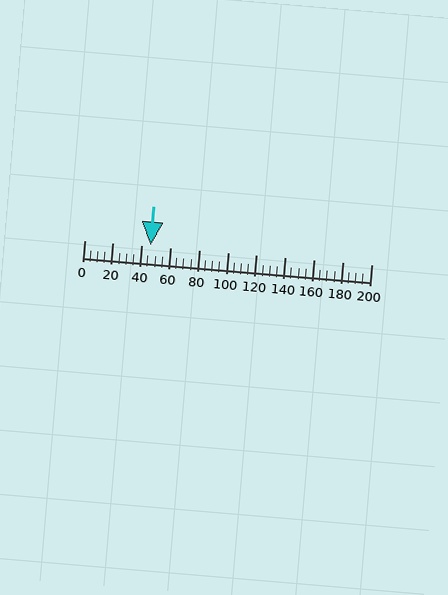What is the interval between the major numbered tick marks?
The major tick marks are spaced 20 units apart.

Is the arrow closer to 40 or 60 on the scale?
The arrow is closer to 40.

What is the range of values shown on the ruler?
The ruler shows values from 0 to 200.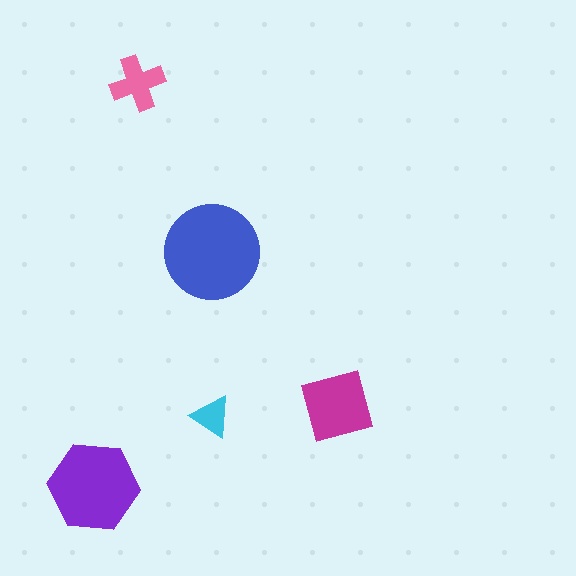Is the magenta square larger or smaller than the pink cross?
Larger.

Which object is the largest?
The blue circle.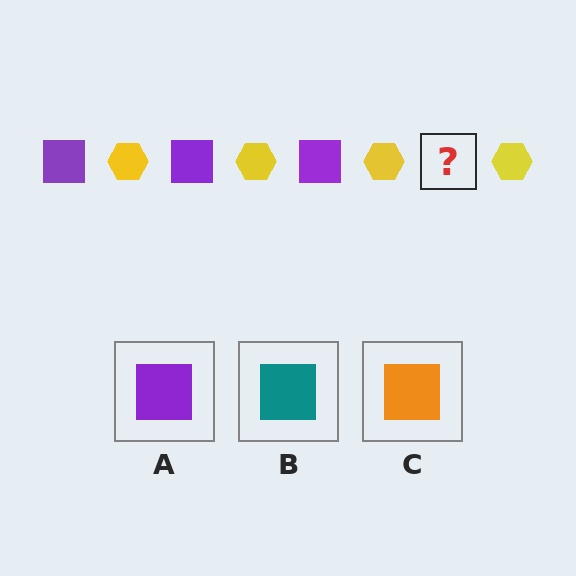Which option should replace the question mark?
Option A.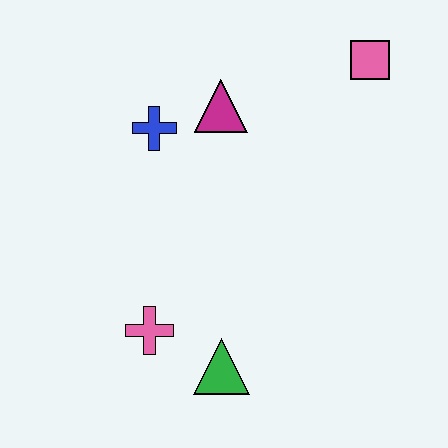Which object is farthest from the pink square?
The pink cross is farthest from the pink square.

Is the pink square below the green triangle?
No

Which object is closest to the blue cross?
The magenta triangle is closest to the blue cross.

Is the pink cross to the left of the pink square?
Yes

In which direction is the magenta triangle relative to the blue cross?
The magenta triangle is to the right of the blue cross.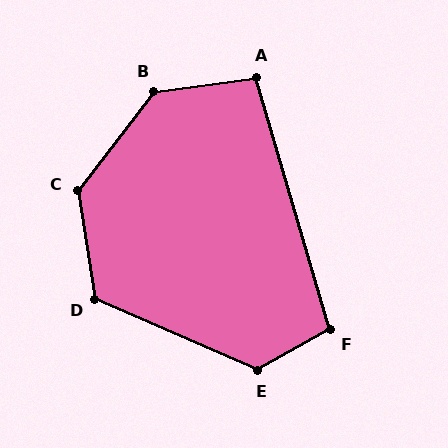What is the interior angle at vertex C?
Approximately 134 degrees (obtuse).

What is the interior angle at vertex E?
Approximately 127 degrees (obtuse).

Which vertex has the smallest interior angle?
A, at approximately 99 degrees.